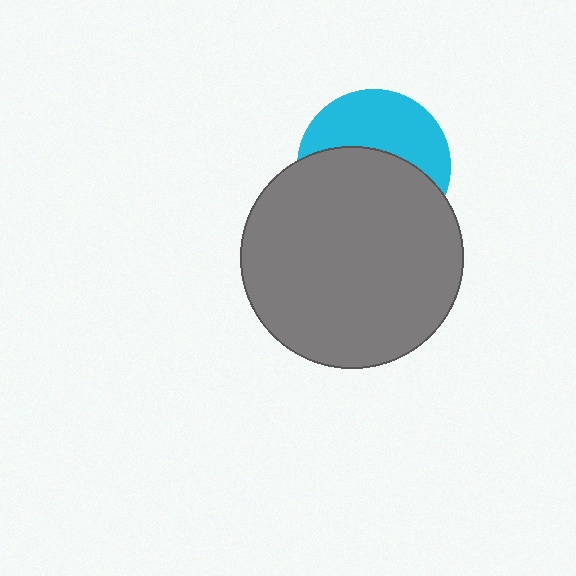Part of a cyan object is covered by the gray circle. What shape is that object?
It is a circle.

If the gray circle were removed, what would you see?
You would see the complete cyan circle.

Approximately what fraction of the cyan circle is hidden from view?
Roughly 57% of the cyan circle is hidden behind the gray circle.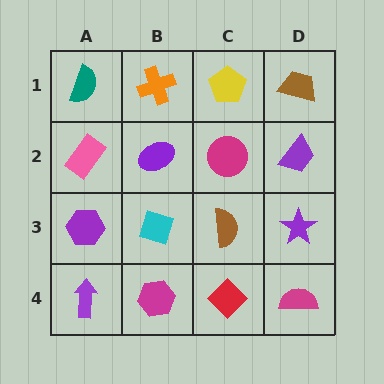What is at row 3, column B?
A cyan diamond.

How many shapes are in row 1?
4 shapes.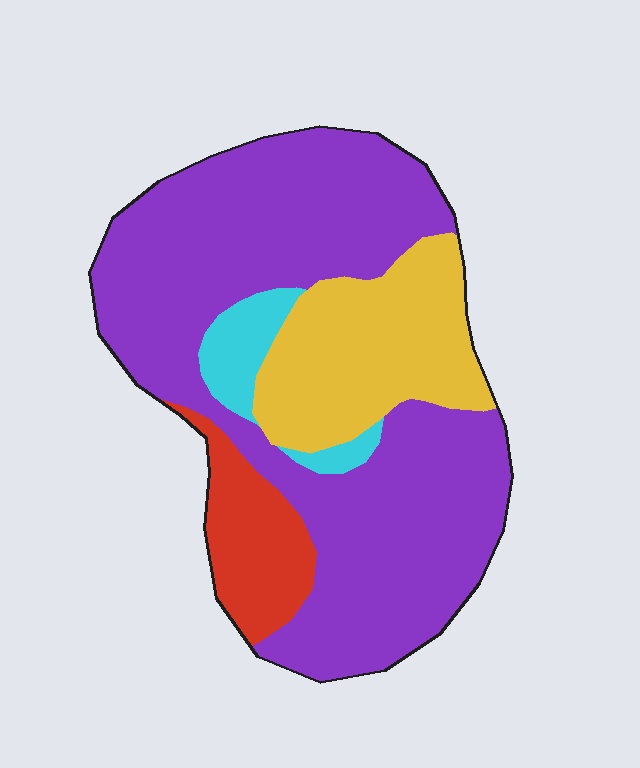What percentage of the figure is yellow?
Yellow covers around 20% of the figure.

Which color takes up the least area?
Cyan, at roughly 5%.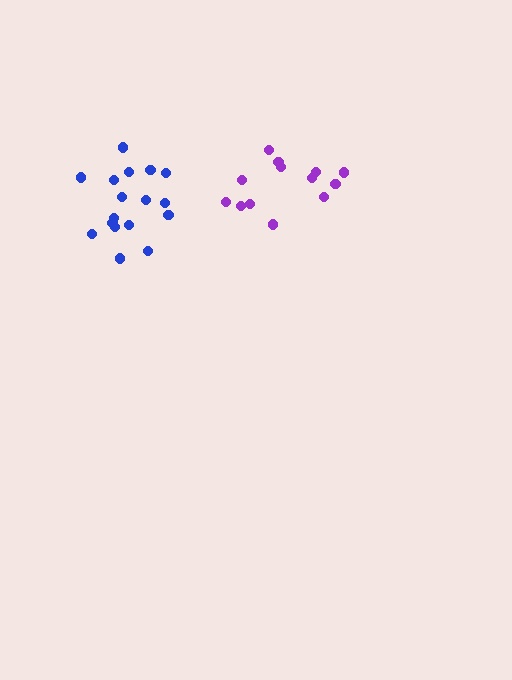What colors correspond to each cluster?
The clusters are colored: blue, purple.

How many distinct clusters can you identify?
There are 2 distinct clusters.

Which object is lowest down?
The blue cluster is bottommost.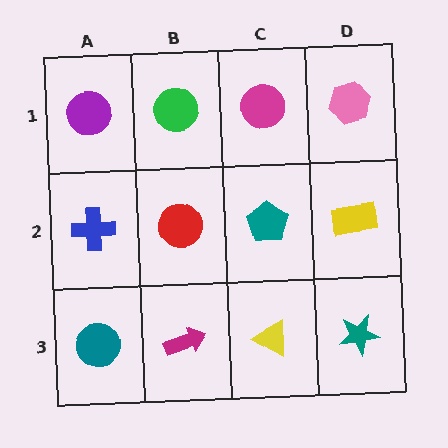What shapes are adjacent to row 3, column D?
A yellow rectangle (row 2, column D), a yellow triangle (row 3, column C).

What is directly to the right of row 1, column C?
A pink hexagon.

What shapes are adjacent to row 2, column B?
A green circle (row 1, column B), a magenta arrow (row 3, column B), a blue cross (row 2, column A), a teal pentagon (row 2, column C).